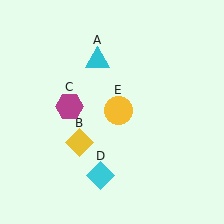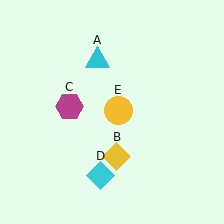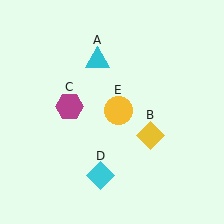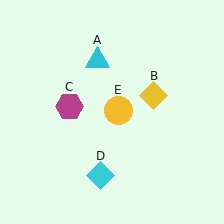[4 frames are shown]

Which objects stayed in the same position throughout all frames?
Cyan triangle (object A) and magenta hexagon (object C) and cyan diamond (object D) and yellow circle (object E) remained stationary.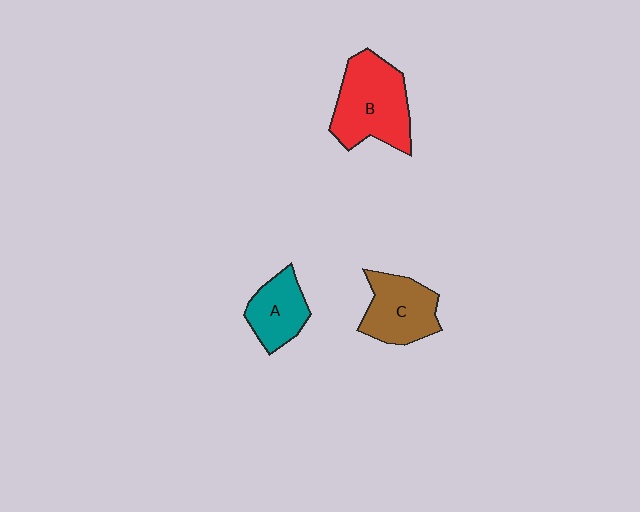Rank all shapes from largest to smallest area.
From largest to smallest: B (red), C (brown), A (teal).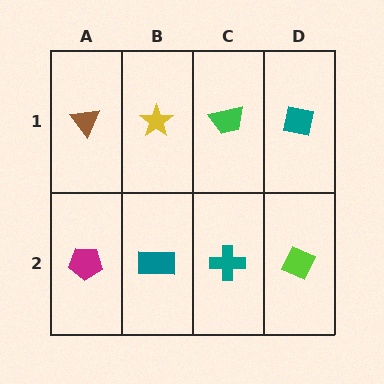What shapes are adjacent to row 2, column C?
A green trapezoid (row 1, column C), a teal rectangle (row 2, column B), a lime diamond (row 2, column D).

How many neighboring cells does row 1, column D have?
2.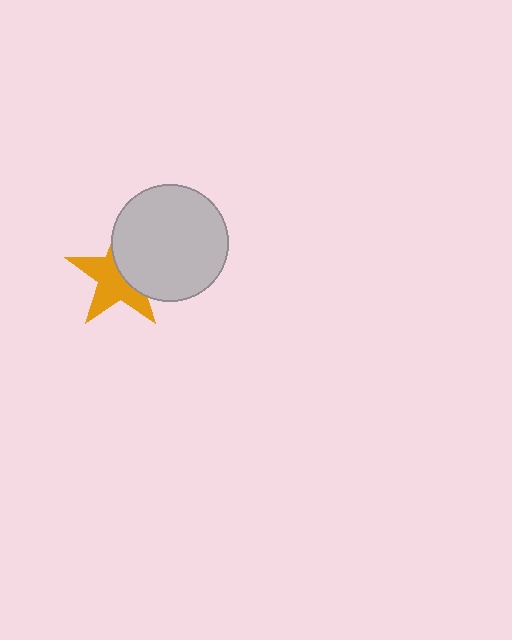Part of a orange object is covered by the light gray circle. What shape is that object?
It is a star.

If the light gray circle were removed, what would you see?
You would see the complete orange star.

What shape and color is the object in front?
The object in front is a light gray circle.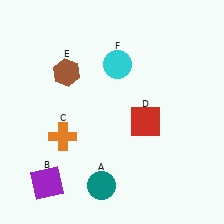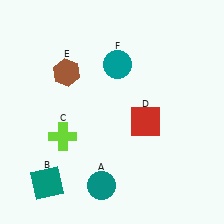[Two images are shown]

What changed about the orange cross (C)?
In Image 1, C is orange. In Image 2, it changed to lime.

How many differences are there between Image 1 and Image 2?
There are 3 differences between the two images.